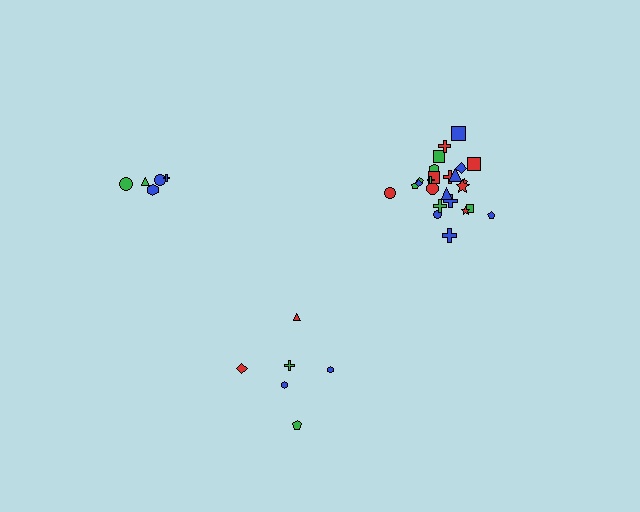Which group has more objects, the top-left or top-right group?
The top-right group.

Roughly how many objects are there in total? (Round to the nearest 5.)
Roughly 35 objects in total.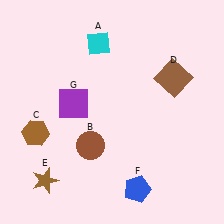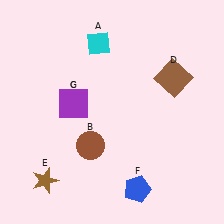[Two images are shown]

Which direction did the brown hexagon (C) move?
The brown hexagon (C) moved right.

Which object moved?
The brown hexagon (C) moved right.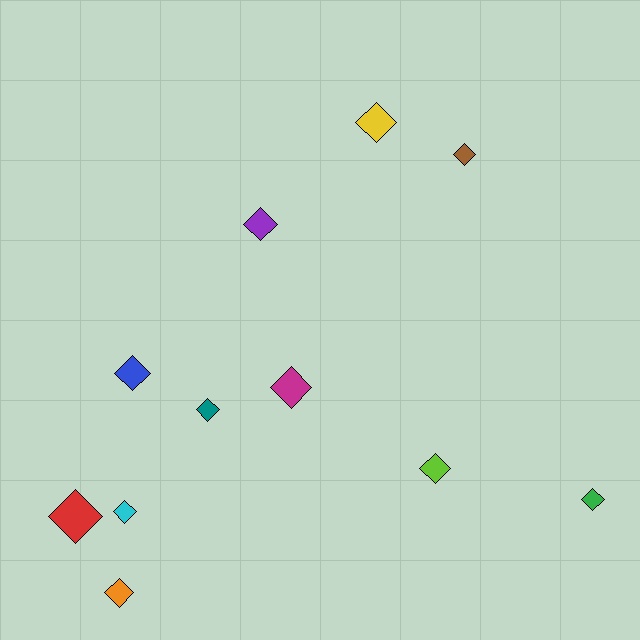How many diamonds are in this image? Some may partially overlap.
There are 11 diamonds.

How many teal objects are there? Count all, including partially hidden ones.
There is 1 teal object.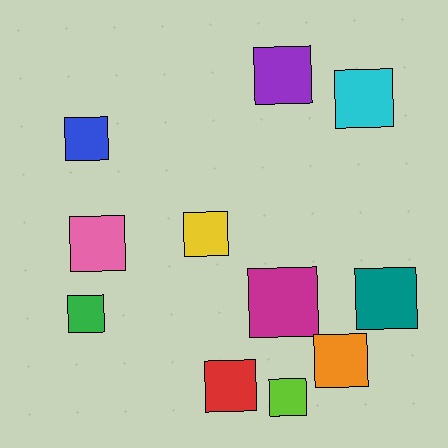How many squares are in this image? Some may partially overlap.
There are 11 squares.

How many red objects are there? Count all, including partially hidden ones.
There is 1 red object.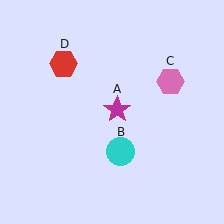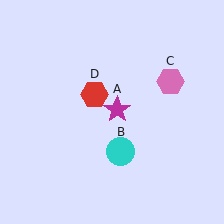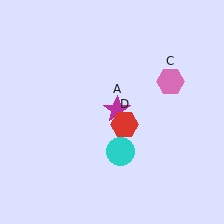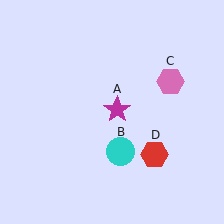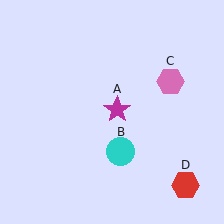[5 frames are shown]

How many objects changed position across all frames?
1 object changed position: red hexagon (object D).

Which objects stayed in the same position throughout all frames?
Magenta star (object A) and cyan circle (object B) and pink hexagon (object C) remained stationary.